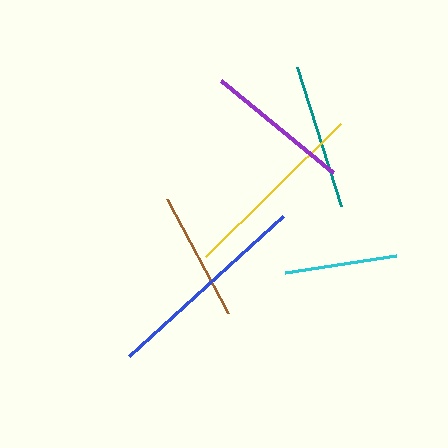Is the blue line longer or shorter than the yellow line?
The blue line is longer than the yellow line.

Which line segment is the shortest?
The cyan line is the shortest at approximately 112 pixels.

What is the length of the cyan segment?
The cyan segment is approximately 112 pixels long.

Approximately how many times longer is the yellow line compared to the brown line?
The yellow line is approximately 1.5 times the length of the brown line.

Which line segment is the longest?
The blue line is the longest at approximately 208 pixels.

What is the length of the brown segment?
The brown segment is approximately 129 pixels long.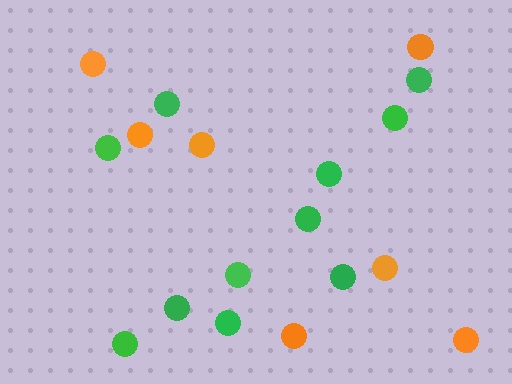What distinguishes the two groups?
There are 2 groups: one group of green circles (11) and one group of orange circles (7).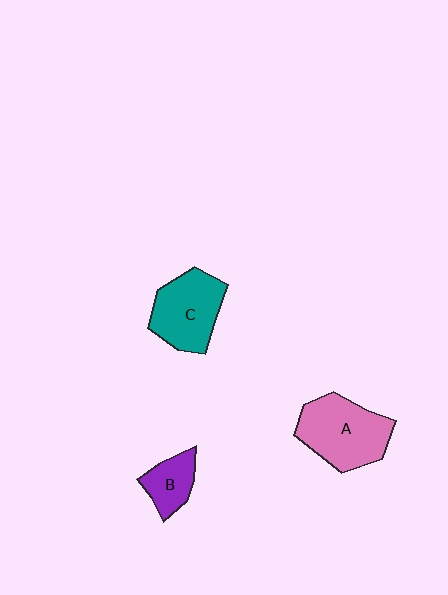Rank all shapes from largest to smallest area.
From largest to smallest: A (pink), C (teal), B (purple).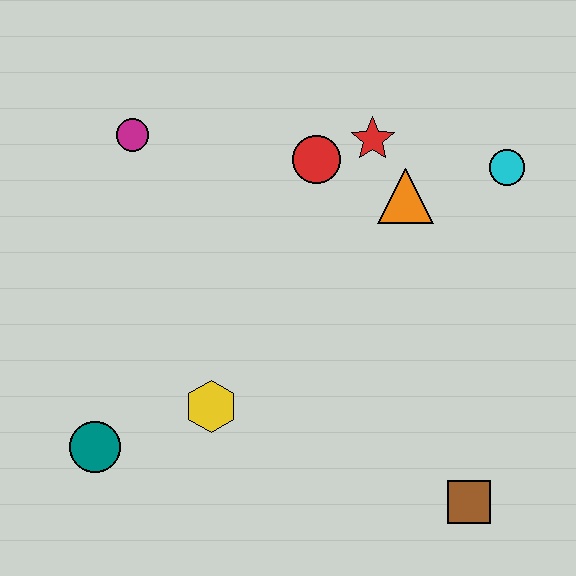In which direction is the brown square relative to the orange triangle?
The brown square is below the orange triangle.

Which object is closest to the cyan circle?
The orange triangle is closest to the cyan circle.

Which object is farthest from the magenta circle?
The brown square is farthest from the magenta circle.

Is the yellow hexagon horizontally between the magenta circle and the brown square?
Yes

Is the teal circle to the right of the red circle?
No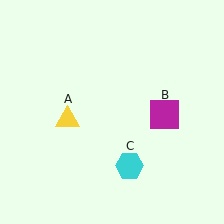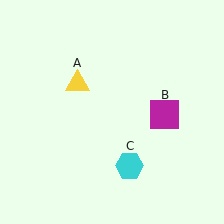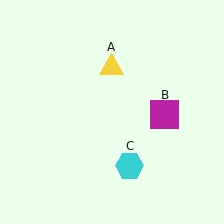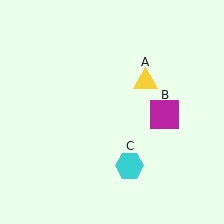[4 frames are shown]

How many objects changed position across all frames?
1 object changed position: yellow triangle (object A).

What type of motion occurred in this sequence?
The yellow triangle (object A) rotated clockwise around the center of the scene.